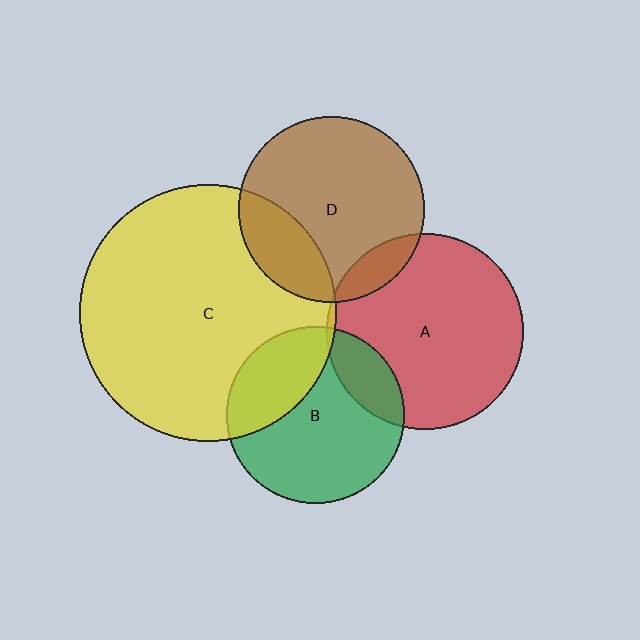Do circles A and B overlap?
Yes.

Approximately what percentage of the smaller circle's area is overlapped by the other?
Approximately 15%.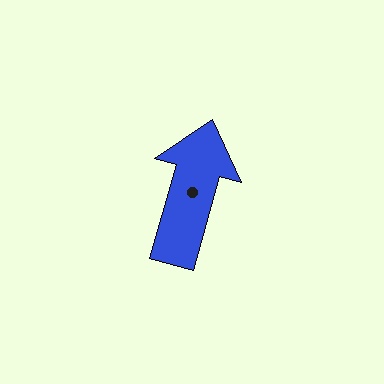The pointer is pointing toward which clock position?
Roughly 1 o'clock.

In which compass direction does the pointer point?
North.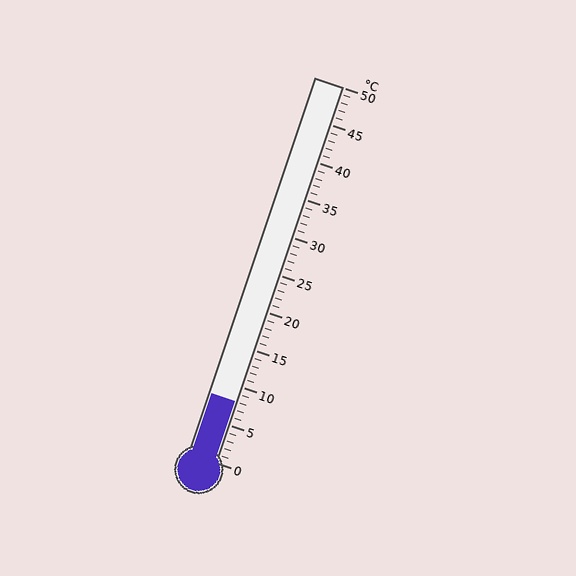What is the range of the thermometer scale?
The thermometer scale ranges from 0°C to 50°C.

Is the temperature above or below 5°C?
The temperature is above 5°C.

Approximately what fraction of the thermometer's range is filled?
The thermometer is filled to approximately 15% of its range.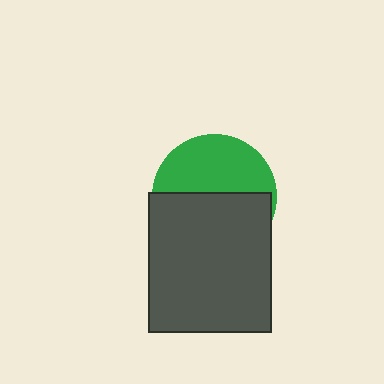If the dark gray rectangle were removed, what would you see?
You would see the complete green circle.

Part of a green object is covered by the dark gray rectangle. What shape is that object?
It is a circle.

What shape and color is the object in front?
The object in front is a dark gray rectangle.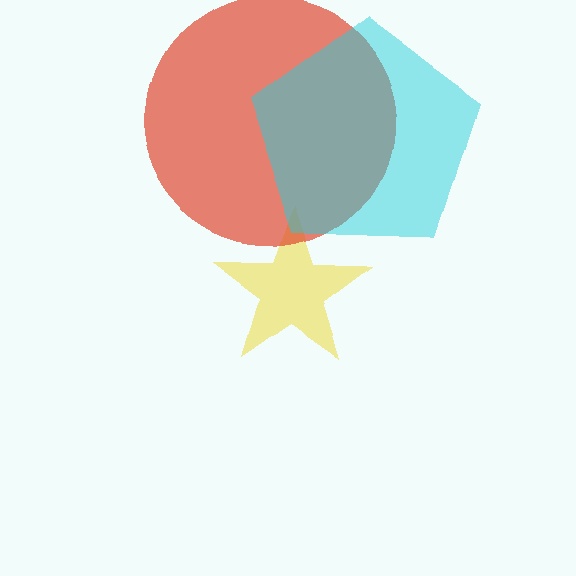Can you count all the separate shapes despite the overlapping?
Yes, there are 3 separate shapes.